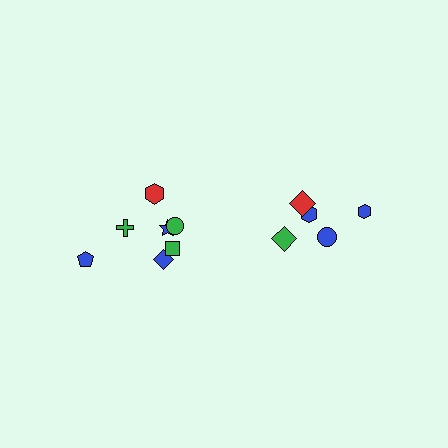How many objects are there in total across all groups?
There are 12 objects.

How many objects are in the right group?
There are 5 objects.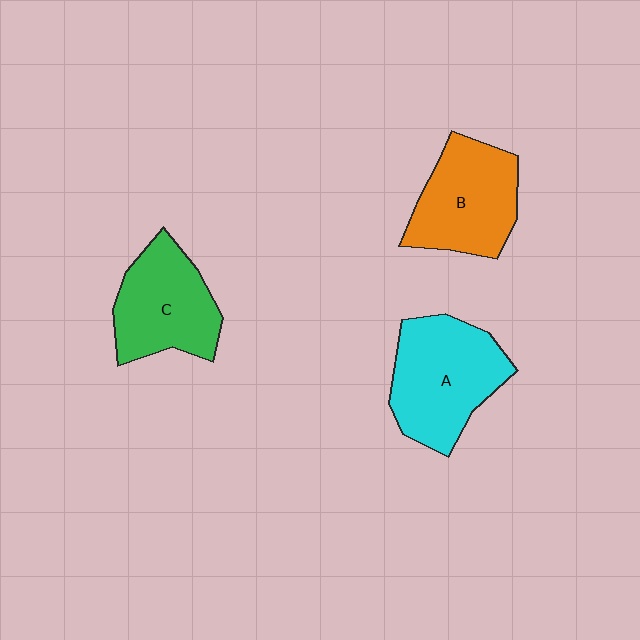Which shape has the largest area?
Shape A (cyan).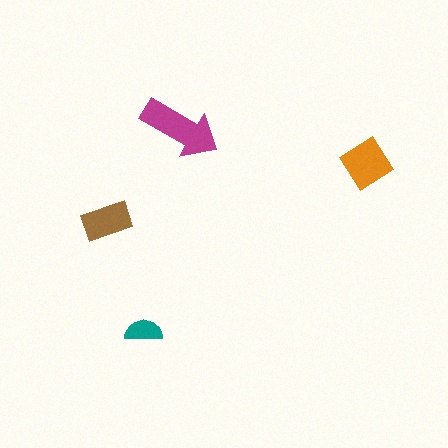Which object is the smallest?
The teal semicircle.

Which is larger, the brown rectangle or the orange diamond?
The orange diamond.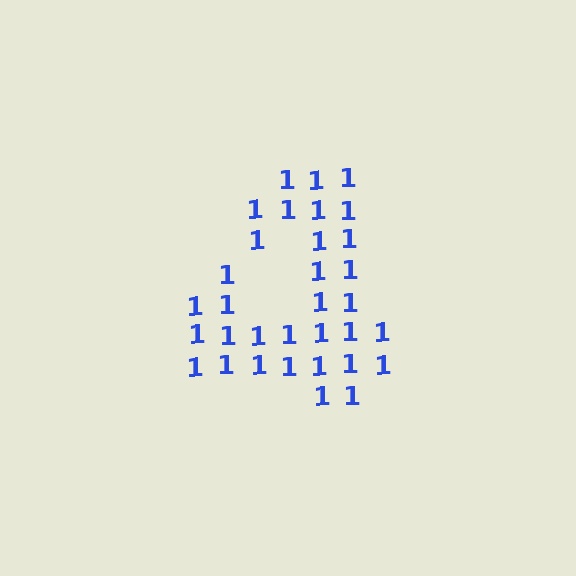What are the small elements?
The small elements are digit 1's.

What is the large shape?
The large shape is the digit 4.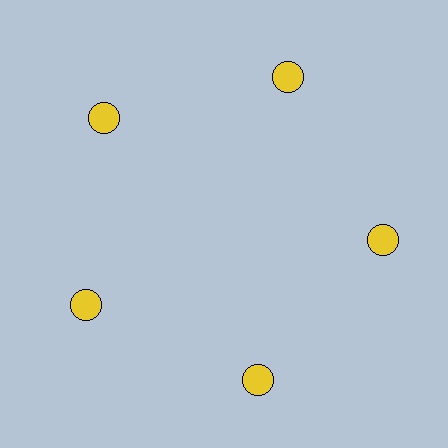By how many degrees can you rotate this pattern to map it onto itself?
The pattern maps onto itself every 72 degrees of rotation.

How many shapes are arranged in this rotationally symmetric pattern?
There are 5 shapes, arranged in 5 groups of 1.